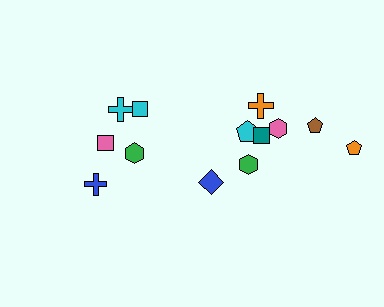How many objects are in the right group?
There are 8 objects.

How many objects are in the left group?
There are 5 objects.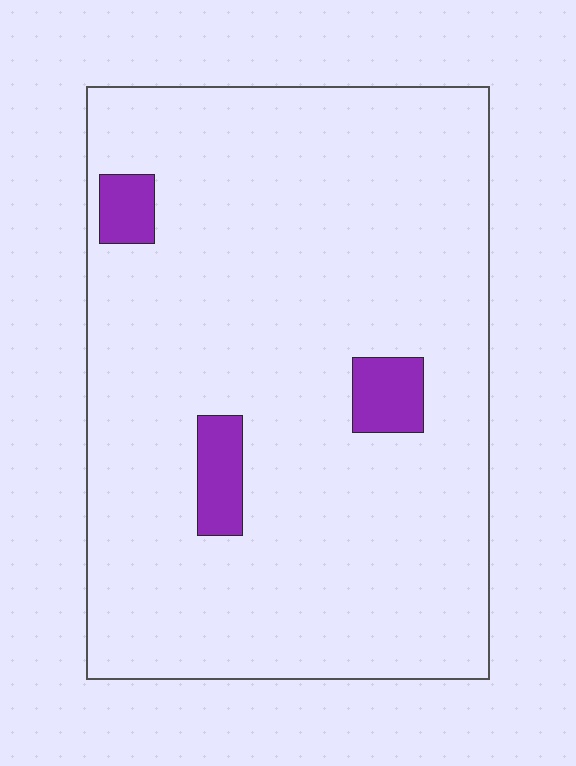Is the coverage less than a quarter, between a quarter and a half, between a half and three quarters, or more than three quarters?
Less than a quarter.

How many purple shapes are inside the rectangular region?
3.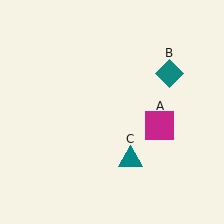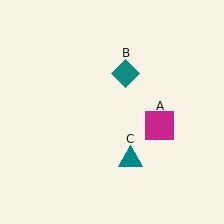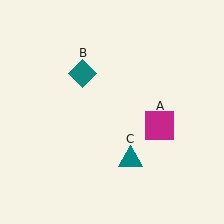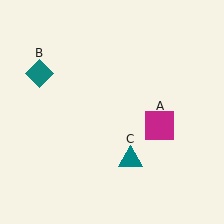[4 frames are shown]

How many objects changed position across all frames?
1 object changed position: teal diamond (object B).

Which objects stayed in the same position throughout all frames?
Magenta square (object A) and teal triangle (object C) remained stationary.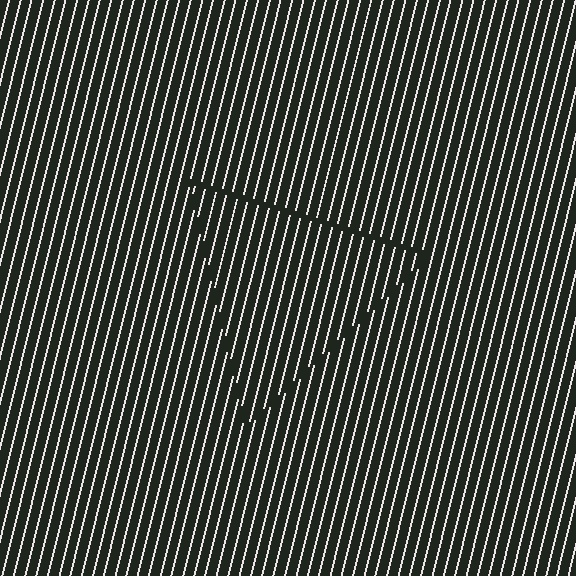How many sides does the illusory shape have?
3 sides — the line-ends trace a triangle.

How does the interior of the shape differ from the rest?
The interior of the shape contains the same grating, shifted by half a period — the contour is defined by the phase discontinuity where line-ends from the inner and outer gratings abut.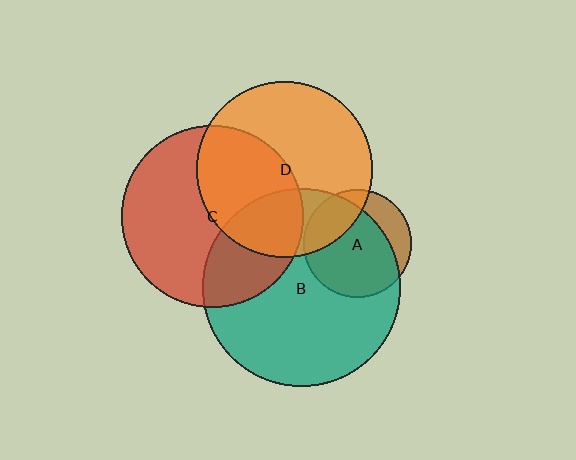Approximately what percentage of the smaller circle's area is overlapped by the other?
Approximately 45%.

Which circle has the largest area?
Circle B (teal).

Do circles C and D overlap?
Yes.